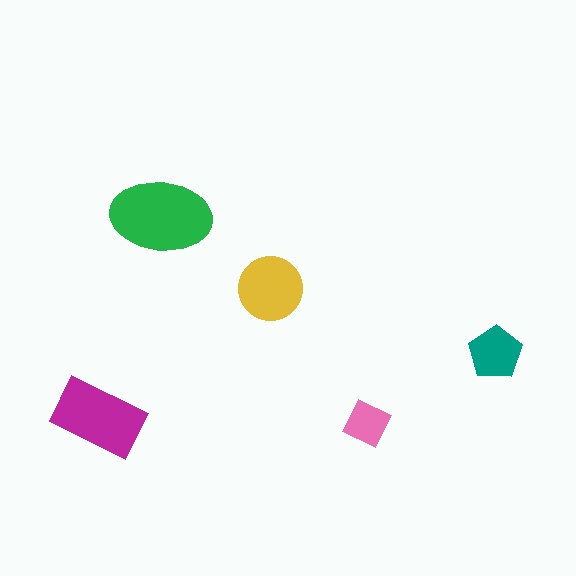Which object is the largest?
The green ellipse.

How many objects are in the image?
There are 5 objects in the image.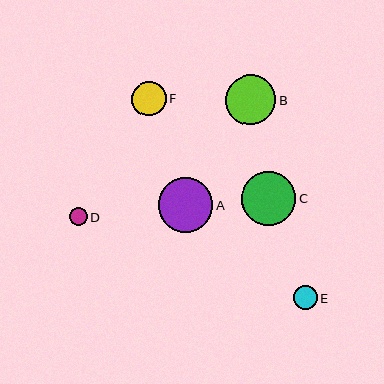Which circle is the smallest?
Circle D is the smallest with a size of approximately 18 pixels.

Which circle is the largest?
Circle A is the largest with a size of approximately 54 pixels.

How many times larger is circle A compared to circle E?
Circle A is approximately 2.3 times the size of circle E.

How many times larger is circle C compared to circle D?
Circle C is approximately 3.0 times the size of circle D.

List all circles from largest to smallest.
From largest to smallest: A, C, B, F, E, D.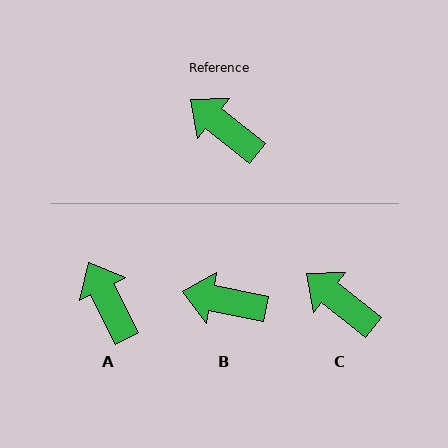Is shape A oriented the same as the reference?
No, it is off by about 25 degrees.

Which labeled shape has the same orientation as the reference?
C.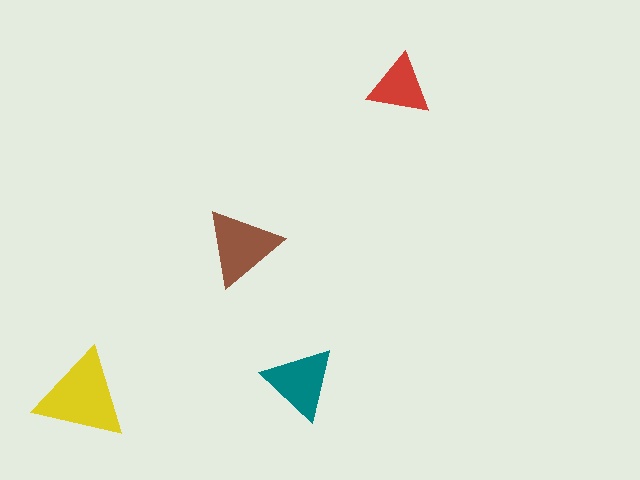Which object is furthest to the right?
The red triangle is rightmost.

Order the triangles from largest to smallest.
the yellow one, the brown one, the teal one, the red one.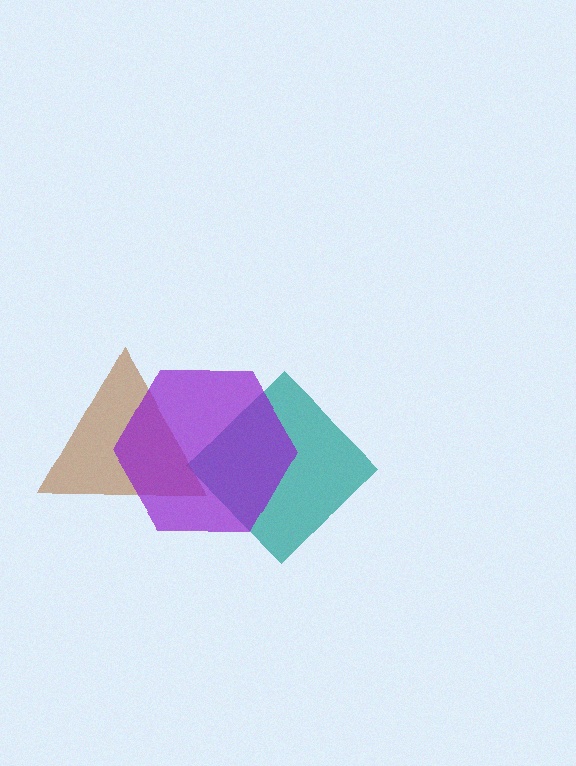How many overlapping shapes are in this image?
There are 3 overlapping shapes in the image.